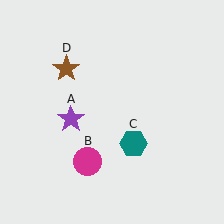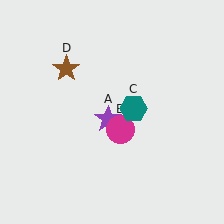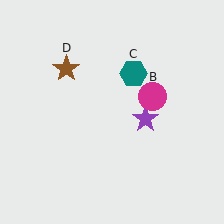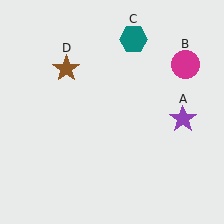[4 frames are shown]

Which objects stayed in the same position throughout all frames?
Brown star (object D) remained stationary.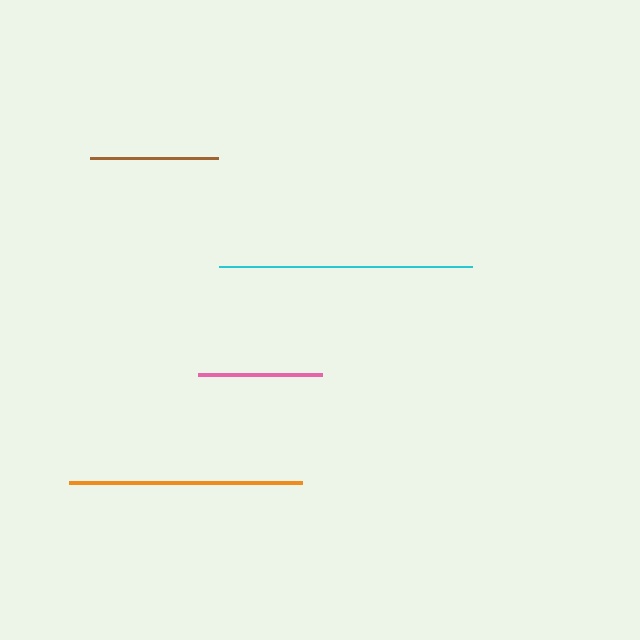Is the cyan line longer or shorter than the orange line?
The cyan line is longer than the orange line.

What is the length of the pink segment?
The pink segment is approximately 124 pixels long.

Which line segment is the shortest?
The pink line is the shortest at approximately 124 pixels.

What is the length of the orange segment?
The orange segment is approximately 233 pixels long.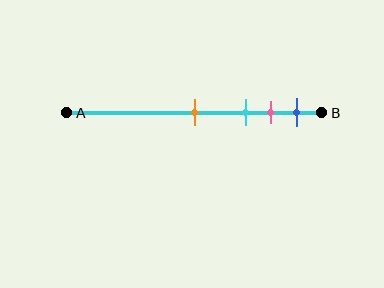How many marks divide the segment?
There are 4 marks dividing the segment.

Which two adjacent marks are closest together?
The pink and blue marks are the closest adjacent pair.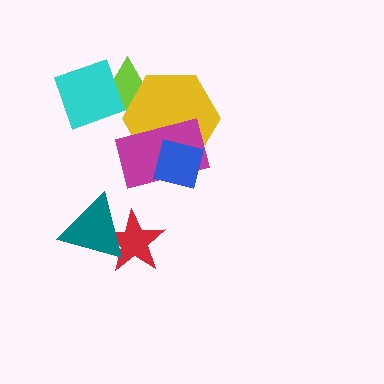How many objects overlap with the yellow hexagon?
3 objects overlap with the yellow hexagon.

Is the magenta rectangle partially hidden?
Yes, it is partially covered by another shape.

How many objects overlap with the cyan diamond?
1 object overlaps with the cyan diamond.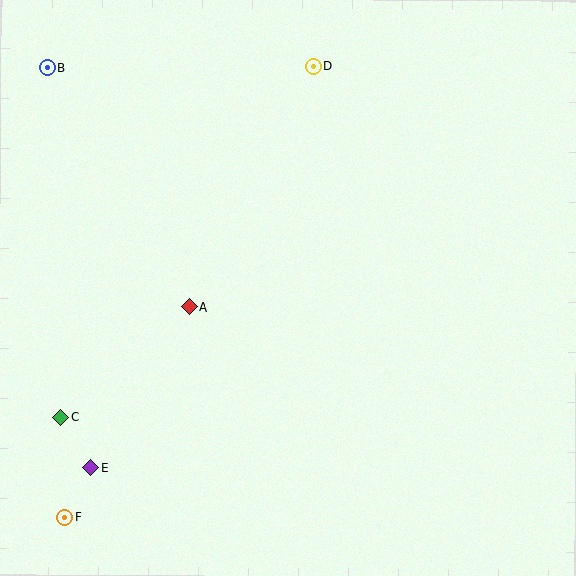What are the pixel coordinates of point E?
Point E is at (90, 468).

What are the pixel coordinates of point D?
Point D is at (313, 66).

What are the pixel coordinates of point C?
Point C is at (61, 417).